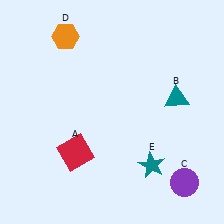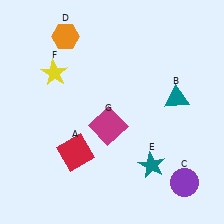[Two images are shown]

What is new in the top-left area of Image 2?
A yellow star (F) was added in the top-left area of Image 2.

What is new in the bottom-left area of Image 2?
A magenta square (G) was added in the bottom-left area of Image 2.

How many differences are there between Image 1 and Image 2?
There are 2 differences between the two images.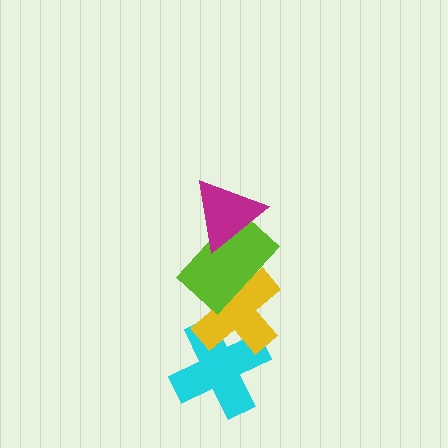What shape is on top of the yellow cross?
The lime rectangle is on top of the yellow cross.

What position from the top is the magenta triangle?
The magenta triangle is 1st from the top.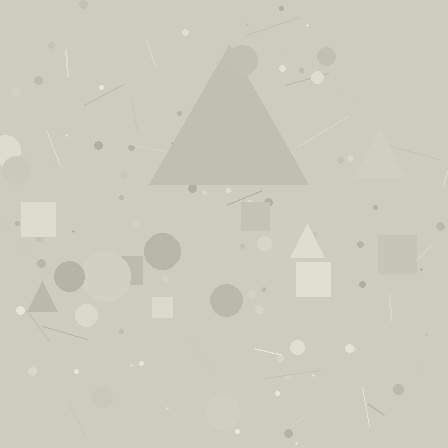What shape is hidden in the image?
A triangle is hidden in the image.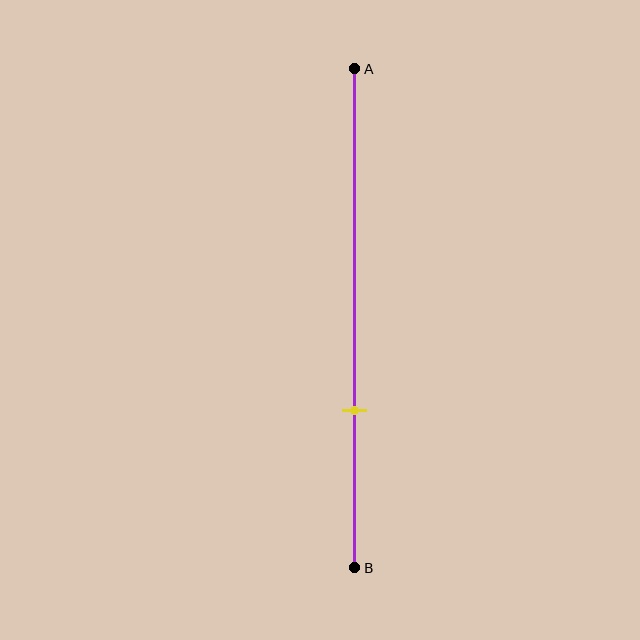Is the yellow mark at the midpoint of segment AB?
No, the mark is at about 70% from A, not at the 50% midpoint.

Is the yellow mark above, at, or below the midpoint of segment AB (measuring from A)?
The yellow mark is below the midpoint of segment AB.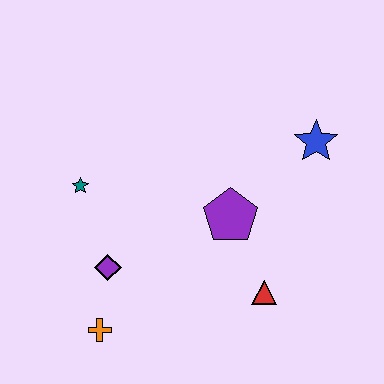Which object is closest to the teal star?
The purple diamond is closest to the teal star.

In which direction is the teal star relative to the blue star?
The teal star is to the left of the blue star.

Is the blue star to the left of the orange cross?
No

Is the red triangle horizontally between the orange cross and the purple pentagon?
No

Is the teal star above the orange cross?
Yes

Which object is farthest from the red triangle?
The teal star is farthest from the red triangle.